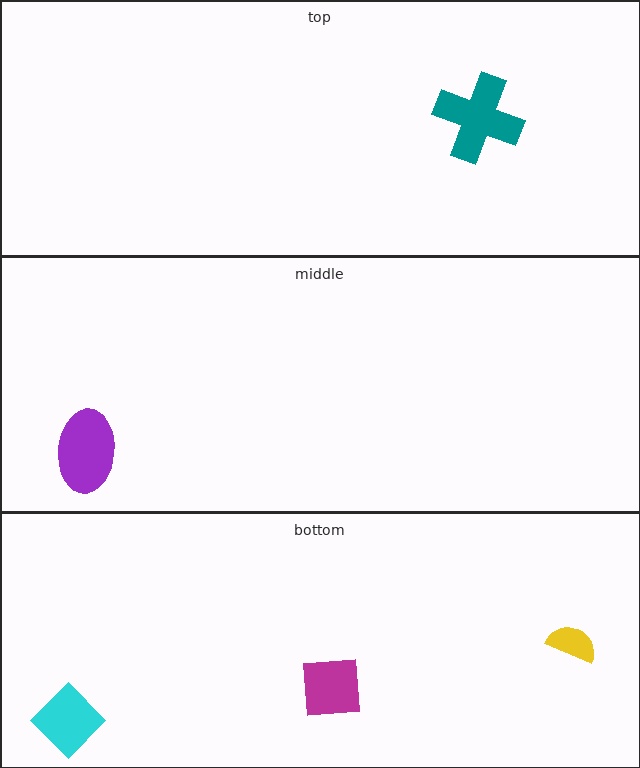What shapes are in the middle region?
The purple ellipse.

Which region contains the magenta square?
The bottom region.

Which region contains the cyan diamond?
The bottom region.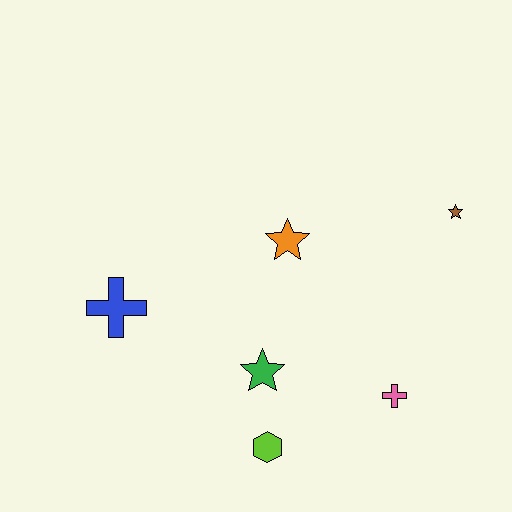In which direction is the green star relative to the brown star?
The green star is to the left of the brown star.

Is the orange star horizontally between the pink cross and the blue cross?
Yes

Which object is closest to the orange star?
The green star is closest to the orange star.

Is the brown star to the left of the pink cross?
No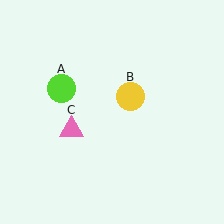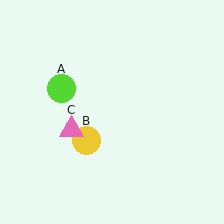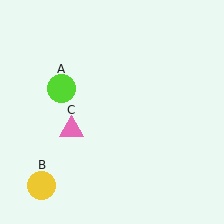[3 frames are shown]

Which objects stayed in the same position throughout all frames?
Lime circle (object A) and pink triangle (object C) remained stationary.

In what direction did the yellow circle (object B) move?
The yellow circle (object B) moved down and to the left.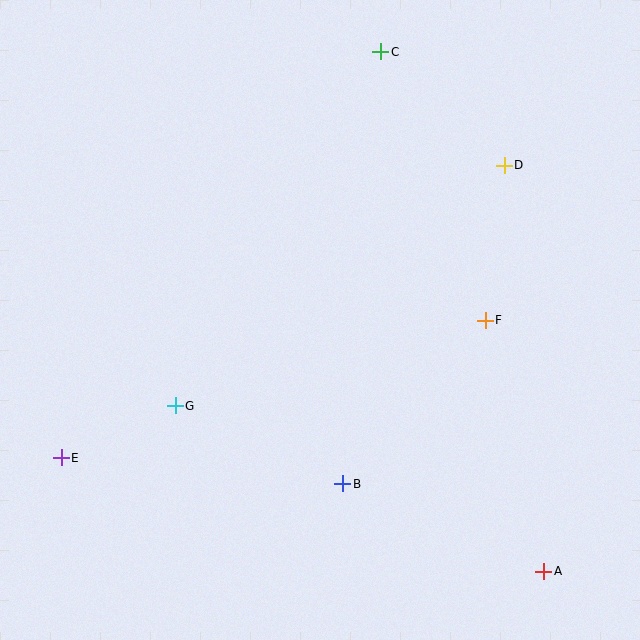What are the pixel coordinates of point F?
Point F is at (485, 320).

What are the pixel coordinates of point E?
Point E is at (61, 458).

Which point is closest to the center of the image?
Point F at (485, 320) is closest to the center.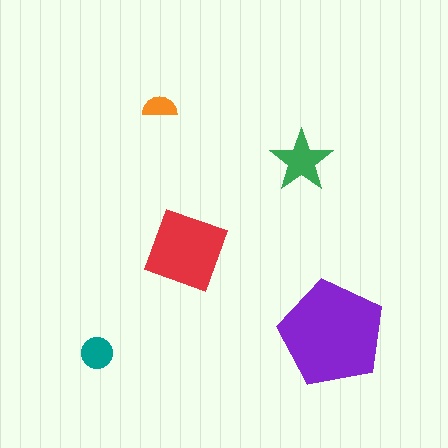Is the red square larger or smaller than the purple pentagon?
Smaller.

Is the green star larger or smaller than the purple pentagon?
Smaller.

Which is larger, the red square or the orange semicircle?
The red square.